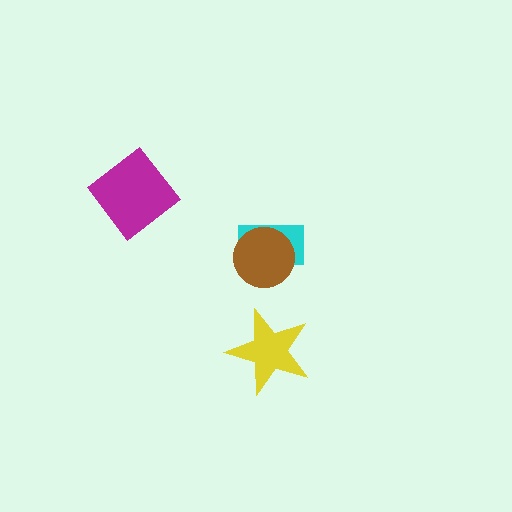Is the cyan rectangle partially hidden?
Yes, it is partially covered by another shape.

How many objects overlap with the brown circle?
1 object overlaps with the brown circle.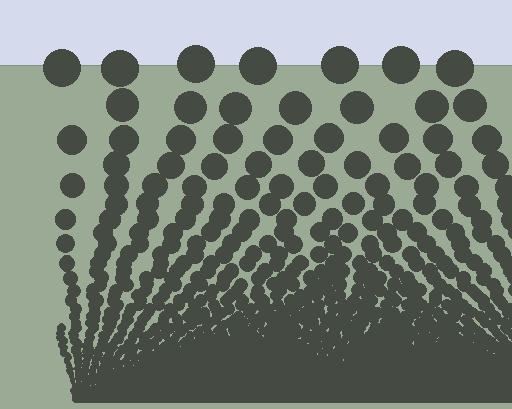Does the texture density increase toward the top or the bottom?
Density increases toward the bottom.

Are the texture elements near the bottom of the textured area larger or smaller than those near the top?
Smaller. The gradient is inverted — elements near the bottom are smaller and denser.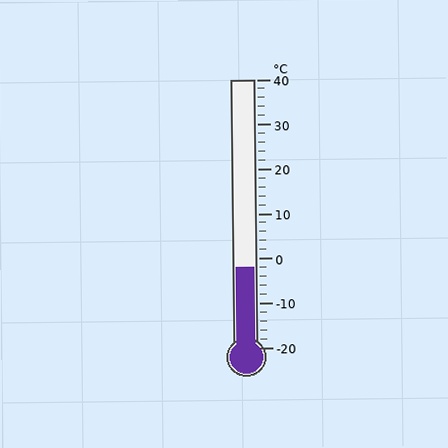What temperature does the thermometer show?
The thermometer shows approximately -2°C.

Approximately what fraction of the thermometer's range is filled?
The thermometer is filled to approximately 30% of its range.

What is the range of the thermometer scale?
The thermometer scale ranges from -20°C to 40°C.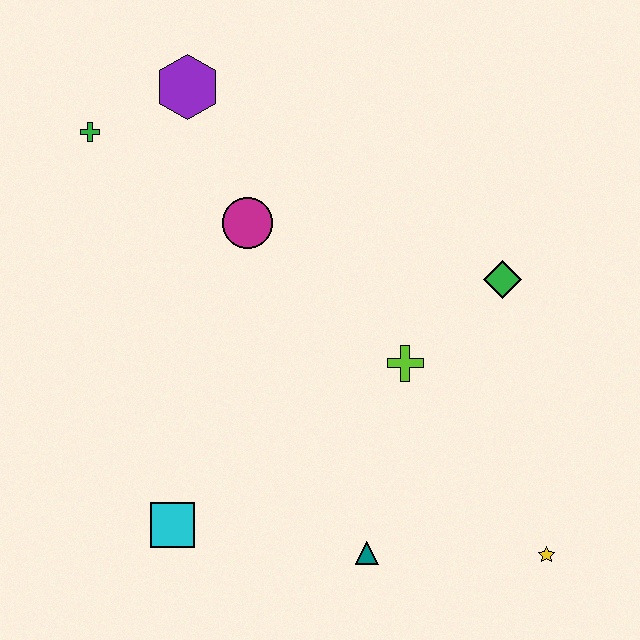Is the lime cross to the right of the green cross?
Yes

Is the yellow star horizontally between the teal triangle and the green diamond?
No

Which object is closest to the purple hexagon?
The green cross is closest to the purple hexagon.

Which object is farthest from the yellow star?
The green cross is farthest from the yellow star.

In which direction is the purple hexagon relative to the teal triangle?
The purple hexagon is above the teal triangle.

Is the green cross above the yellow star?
Yes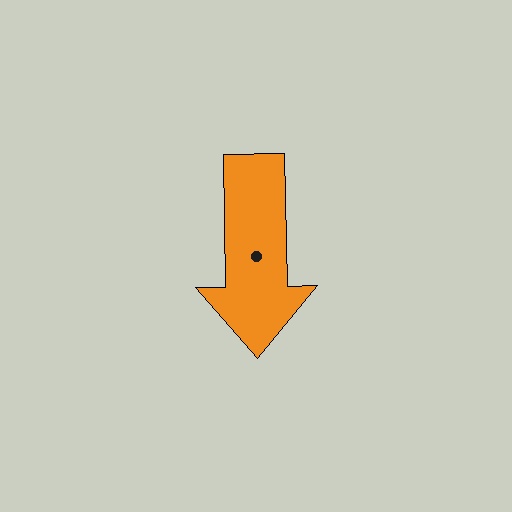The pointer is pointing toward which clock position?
Roughly 6 o'clock.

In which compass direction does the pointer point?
South.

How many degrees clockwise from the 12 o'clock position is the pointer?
Approximately 179 degrees.